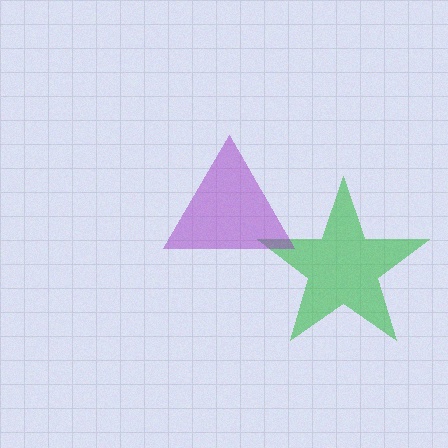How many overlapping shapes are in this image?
There are 2 overlapping shapes in the image.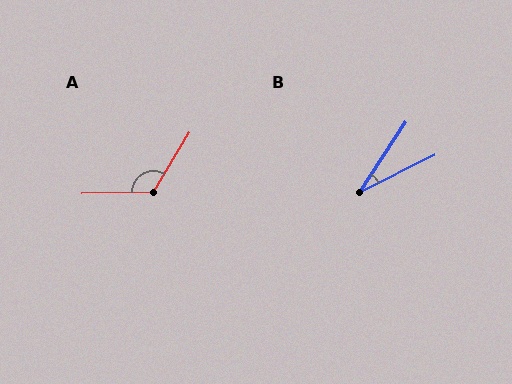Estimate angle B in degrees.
Approximately 30 degrees.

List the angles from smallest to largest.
B (30°), A (122°).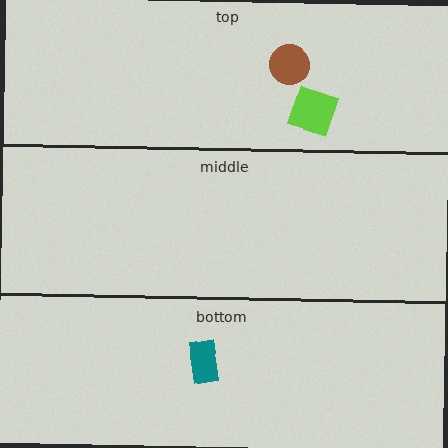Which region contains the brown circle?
The top region.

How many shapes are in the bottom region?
1.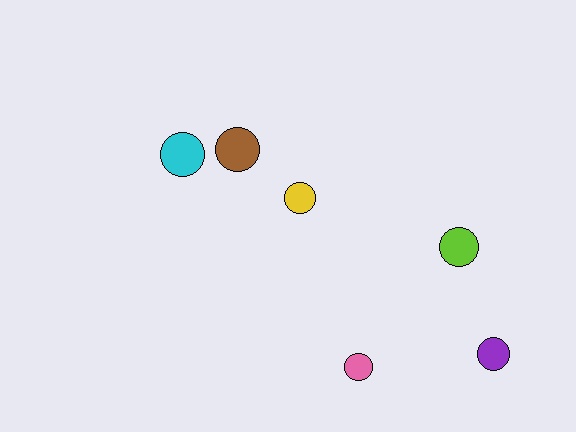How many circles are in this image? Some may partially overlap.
There are 6 circles.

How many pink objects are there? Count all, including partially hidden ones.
There is 1 pink object.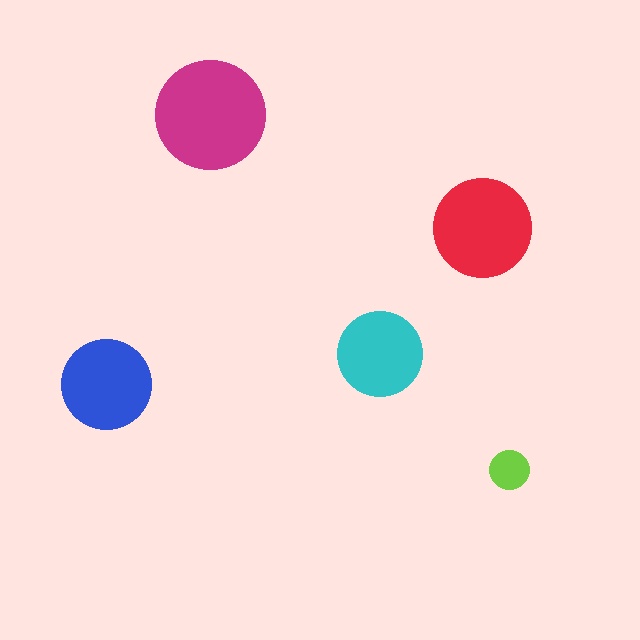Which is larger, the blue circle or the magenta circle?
The magenta one.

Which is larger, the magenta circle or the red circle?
The magenta one.